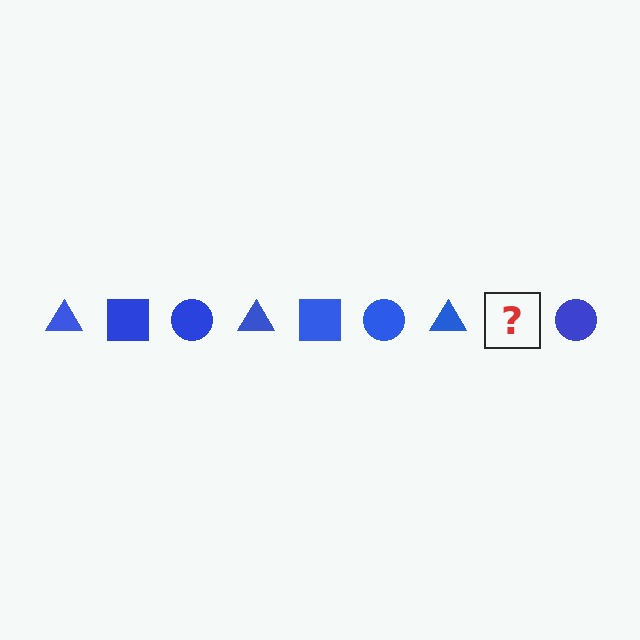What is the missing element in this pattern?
The missing element is a blue square.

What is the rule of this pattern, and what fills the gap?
The rule is that the pattern cycles through triangle, square, circle shapes in blue. The gap should be filled with a blue square.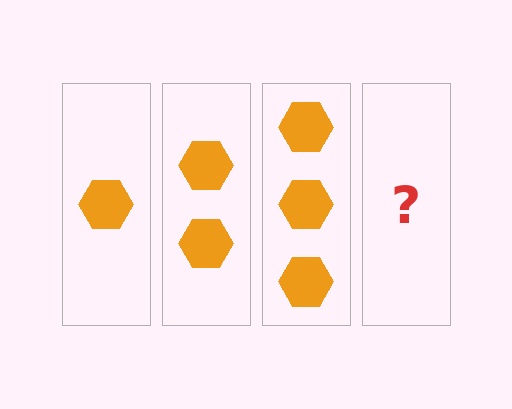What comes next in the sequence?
The next element should be 4 hexagons.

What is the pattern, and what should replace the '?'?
The pattern is that each step adds one more hexagon. The '?' should be 4 hexagons.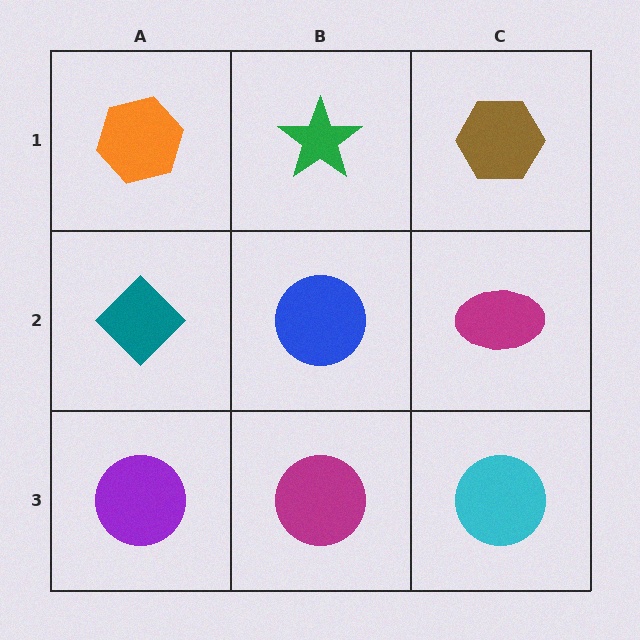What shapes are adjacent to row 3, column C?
A magenta ellipse (row 2, column C), a magenta circle (row 3, column B).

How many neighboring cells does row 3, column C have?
2.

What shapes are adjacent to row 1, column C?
A magenta ellipse (row 2, column C), a green star (row 1, column B).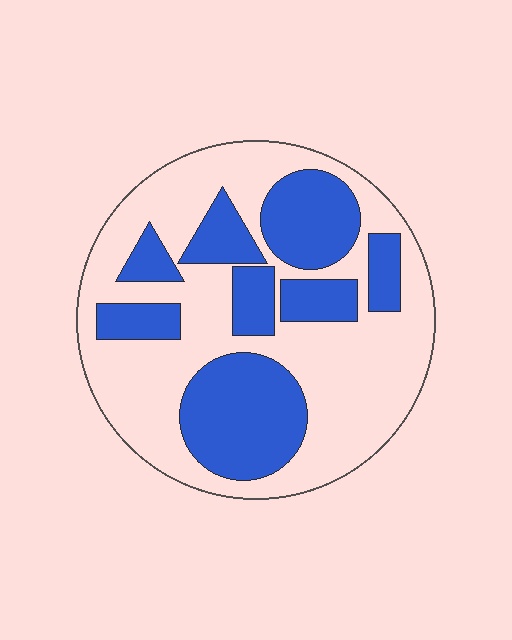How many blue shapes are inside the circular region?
8.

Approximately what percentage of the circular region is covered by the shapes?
Approximately 40%.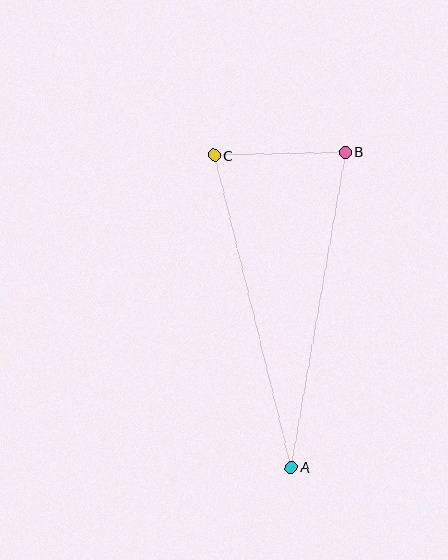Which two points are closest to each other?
Points B and C are closest to each other.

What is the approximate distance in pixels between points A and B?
The distance between A and B is approximately 319 pixels.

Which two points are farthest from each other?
Points A and C are farthest from each other.